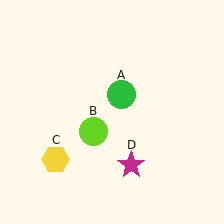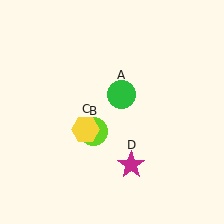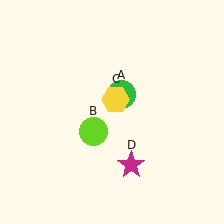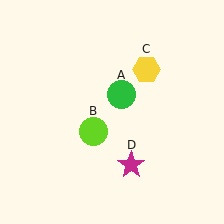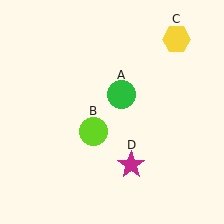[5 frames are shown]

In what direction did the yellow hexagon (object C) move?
The yellow hexagon (object C) moved up and to the right.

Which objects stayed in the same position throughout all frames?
Green circle (object A) and lime circle (object B) and magenta star (object D) remained stationary.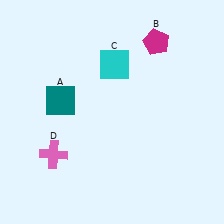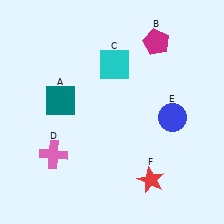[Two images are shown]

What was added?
A blue circle (E), a red star (F) were added in Image 2.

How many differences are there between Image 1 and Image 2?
There are 2 differences between the two images.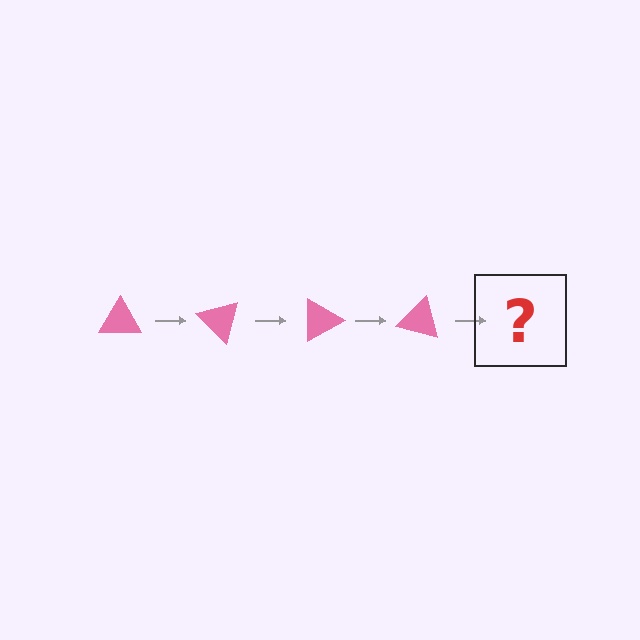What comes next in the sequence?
The next element should be a pink triangle rotated 180 degrees.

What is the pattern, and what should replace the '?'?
The pattern is that the triangle rotates 45 degrees each step. The '?' should be a pink triangle rotated 180 degrees.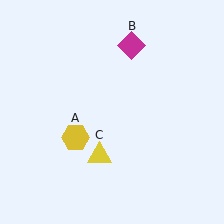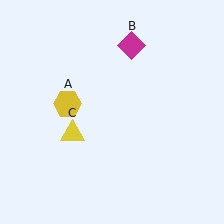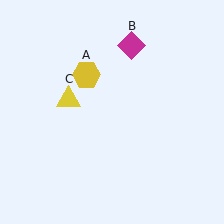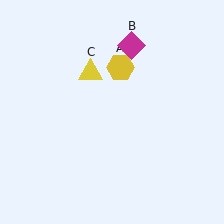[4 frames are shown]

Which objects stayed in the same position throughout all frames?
Magenta diamond (object B) remained stationary.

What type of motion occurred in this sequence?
The yellow hexagon (object A), yellow triangle (object C) rotated clockwise around the center of the scene.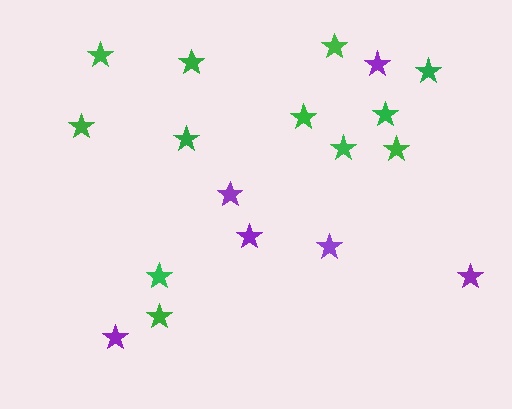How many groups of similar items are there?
There are 2 groups: one group of purple stars (6) and one group of green stars (12).